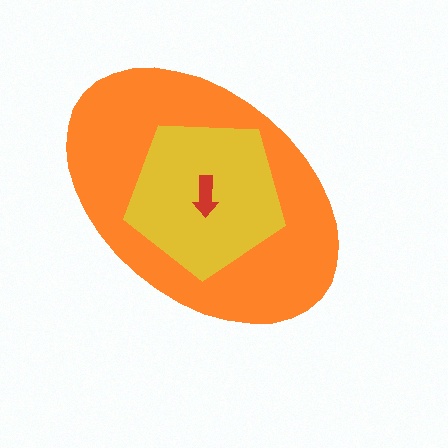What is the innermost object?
The red arrow.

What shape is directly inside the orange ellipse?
The yellow pentagon.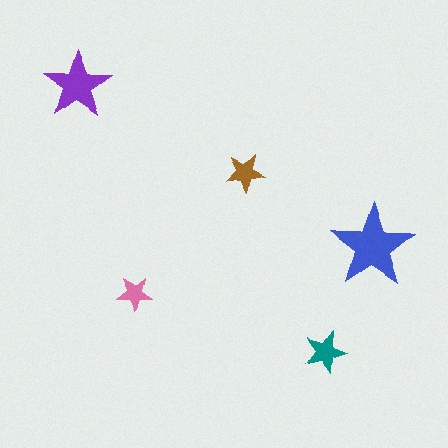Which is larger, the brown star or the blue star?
The blue one.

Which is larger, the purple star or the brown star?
The purple one.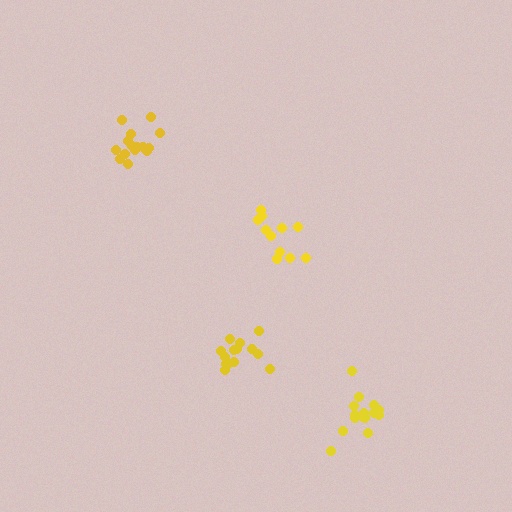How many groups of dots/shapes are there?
There are 4 groups.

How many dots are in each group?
Group 1: 11 dots, Group 2: 14 dots, Group 3: 16 dots, Group 4: 16 dots (57 total).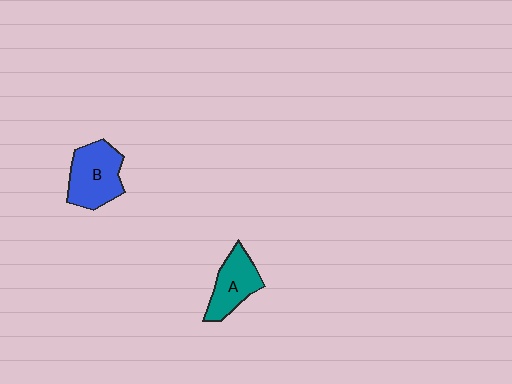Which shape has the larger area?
Shape B (blue).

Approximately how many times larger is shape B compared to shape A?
Approximately 1.2 times.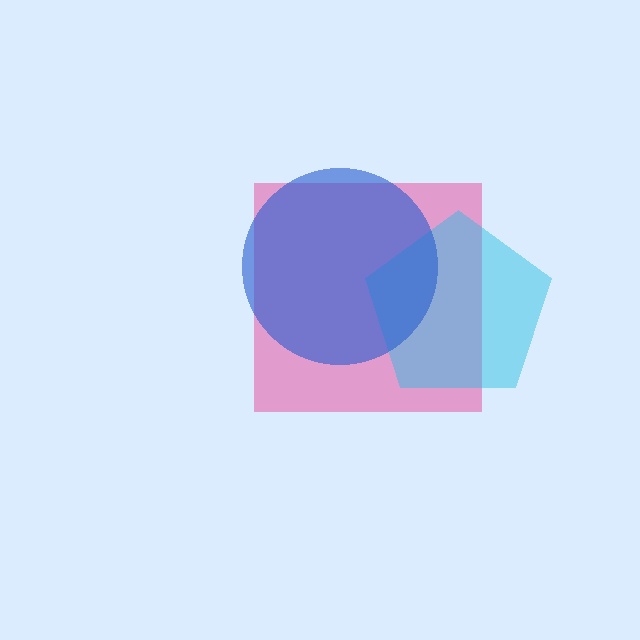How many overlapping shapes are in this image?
There are 3 overlapping shapes in the image.